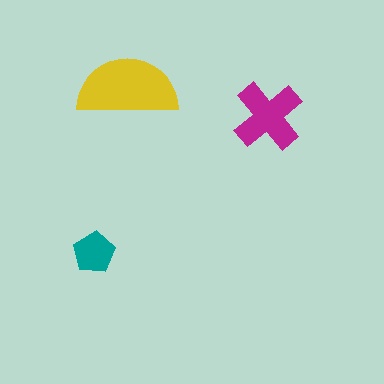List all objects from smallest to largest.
The teal pentagon, the magenta cross, the yellow semicircle.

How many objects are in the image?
There are 3 objects in the image.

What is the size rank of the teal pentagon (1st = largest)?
3rd.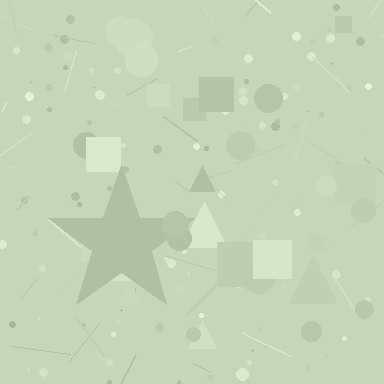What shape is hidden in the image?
A star is hidden in the image.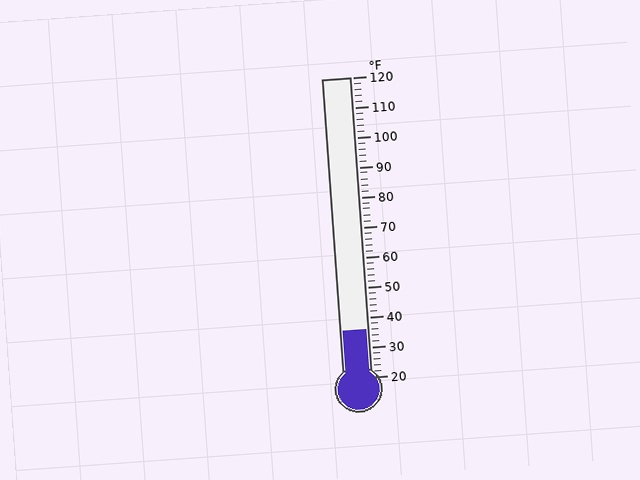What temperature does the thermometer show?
The thermometer shows approximately 36°F.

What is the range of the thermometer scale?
The thermometer scale ranges from 20°F to 120°F.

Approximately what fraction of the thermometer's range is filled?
The thermometer is filled to approximately 15% of its range.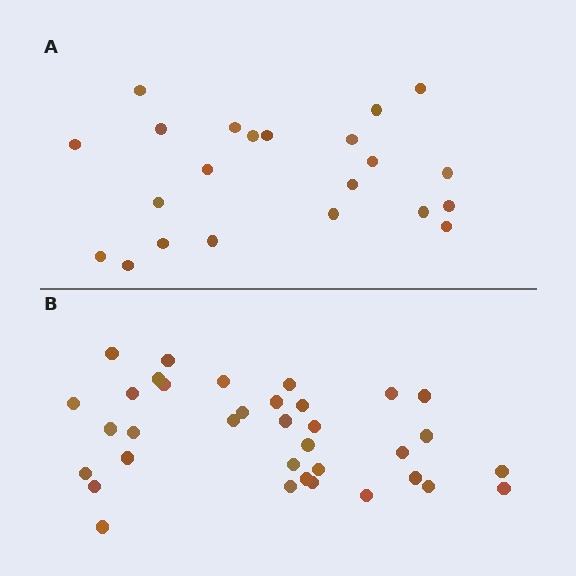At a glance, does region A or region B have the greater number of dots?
Region B (the bottom region) has more dots.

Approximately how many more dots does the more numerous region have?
Region B has approximately 15 more dots than region A.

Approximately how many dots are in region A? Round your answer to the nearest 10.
About 20 dots. (The exact count is 22, which rounds to 20.)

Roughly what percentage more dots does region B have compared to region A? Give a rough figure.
About 60% more.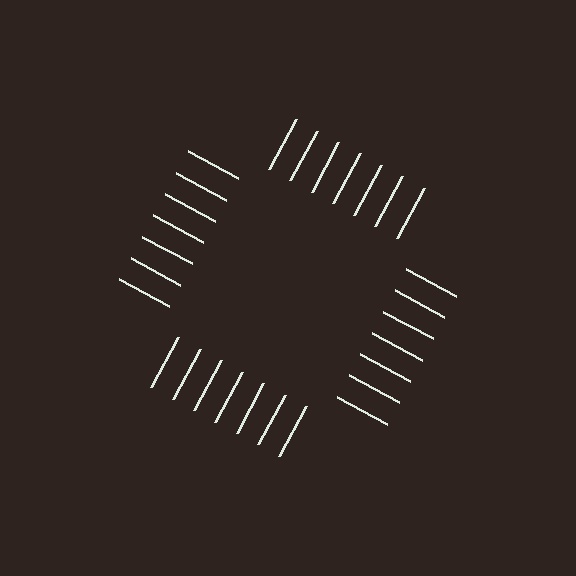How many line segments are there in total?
28 — 7 along each of the 4 edges.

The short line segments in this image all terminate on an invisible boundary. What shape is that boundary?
An illusory square — the line segments terminate on its edges but no continuous stroke is drawn.